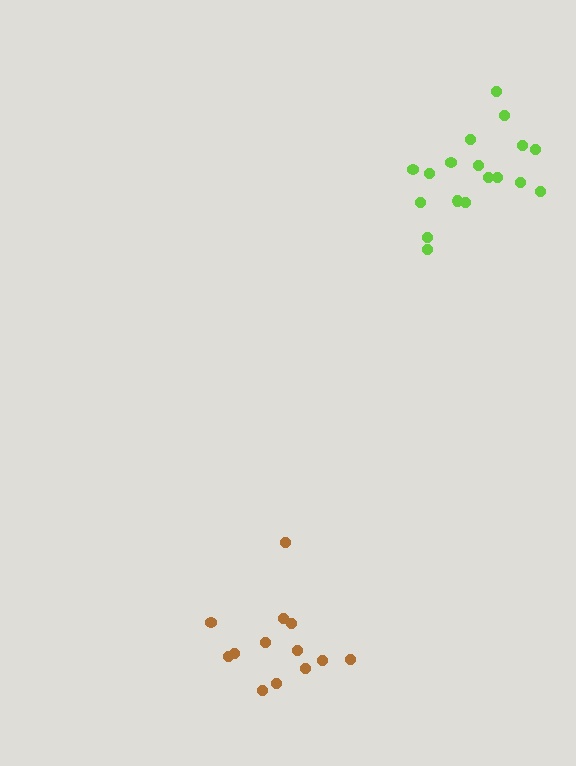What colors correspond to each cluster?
The clusters are colored: lime, brown.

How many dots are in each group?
Group 1: 18 dots, Group 2: 13 dots (31 total).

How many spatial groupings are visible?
There are 2 spatial groupings.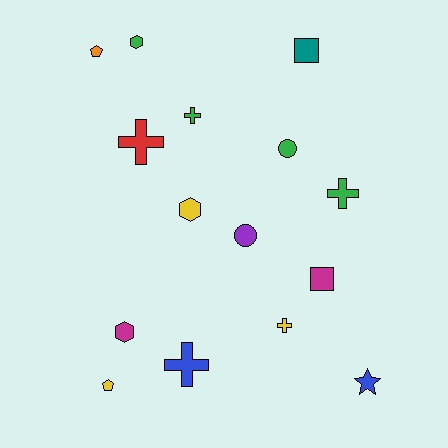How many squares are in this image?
There are 2 squares.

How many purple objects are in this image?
There is 1 purple object.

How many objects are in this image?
There are 15 objects.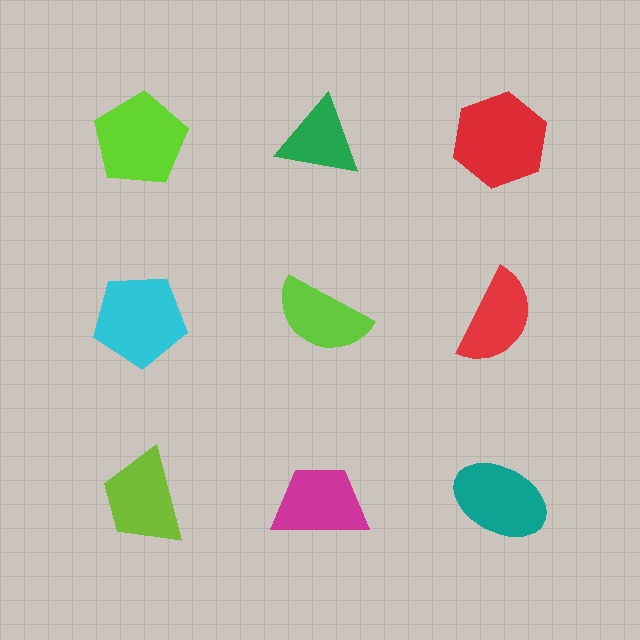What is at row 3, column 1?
A lime trapezoid.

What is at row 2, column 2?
A lime semicircle.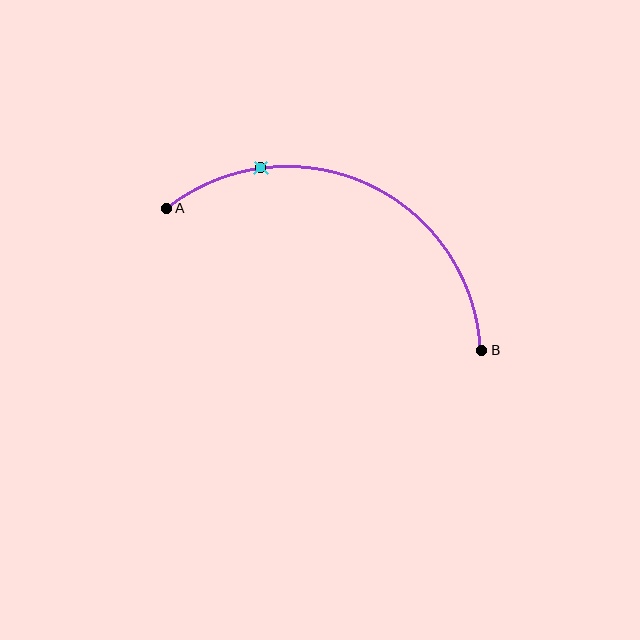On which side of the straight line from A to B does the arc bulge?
The arc bulges above the straight line connecting A and B.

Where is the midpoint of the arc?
The arc midpoint is the point on the curve farthest from the straight line joining A and B. It sits above that line.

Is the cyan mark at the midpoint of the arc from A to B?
No. The cyan mark lies on the arc but is closer to endpoint A. The arc midpoint would be at the point on the curve equidistant along the arc from both A and B.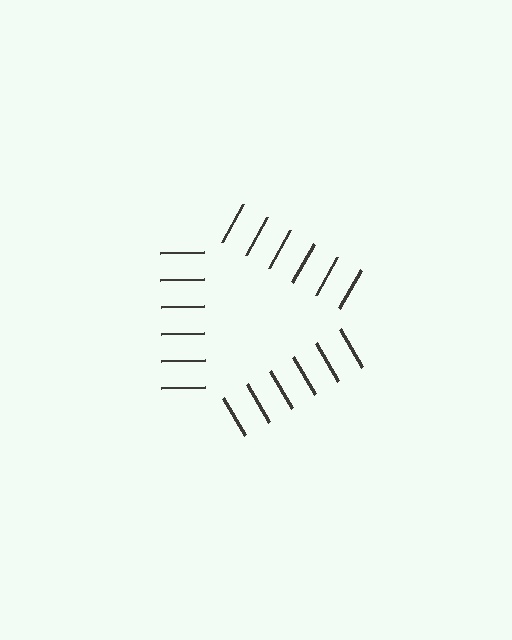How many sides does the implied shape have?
3 sides — the line-ends trace a triangle.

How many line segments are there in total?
18 — 6 along each of the 3 edges.